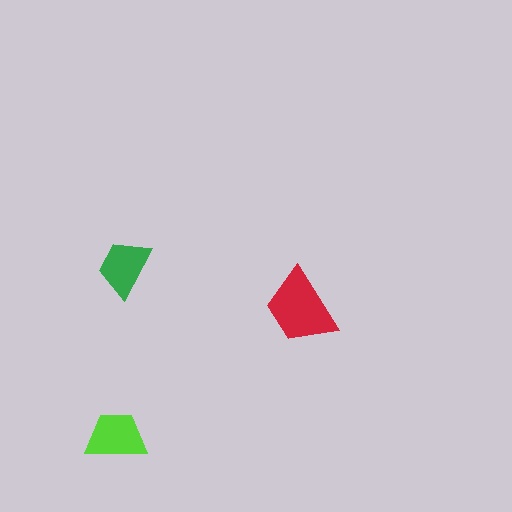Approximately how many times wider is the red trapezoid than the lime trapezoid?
About 1.5 times wider.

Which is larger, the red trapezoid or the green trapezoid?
The red one.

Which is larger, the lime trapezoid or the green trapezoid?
The lime one.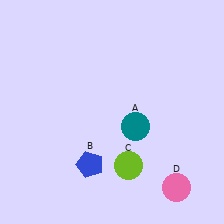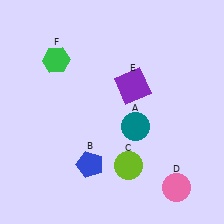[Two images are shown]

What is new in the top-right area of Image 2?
A purple square (E) was added in the top-right area of Image 2.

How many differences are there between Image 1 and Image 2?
There are 2 differences between the two images.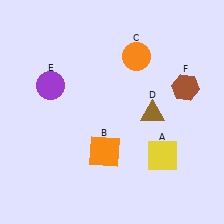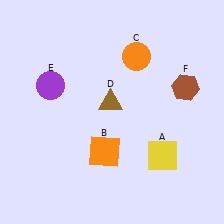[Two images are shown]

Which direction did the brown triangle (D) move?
The brown triangle (D) moved left.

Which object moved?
The brown triangle (D) moved left.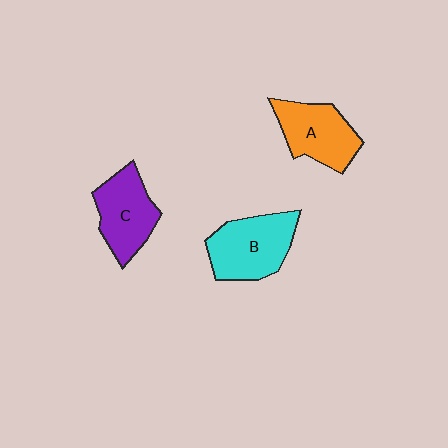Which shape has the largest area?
Shape B (cyan).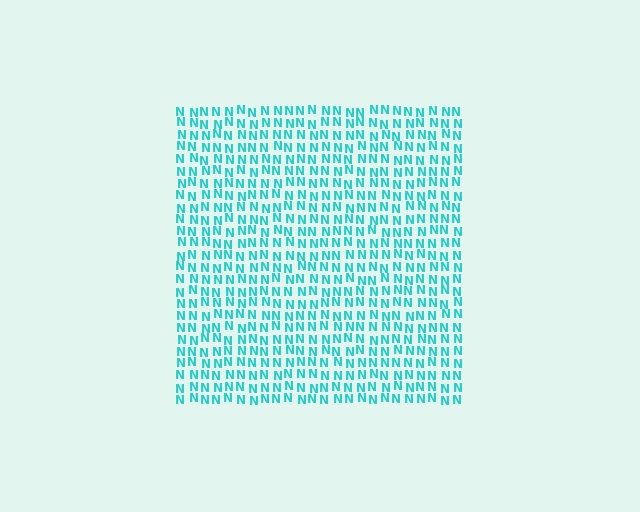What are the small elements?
The small elements are letter N's.